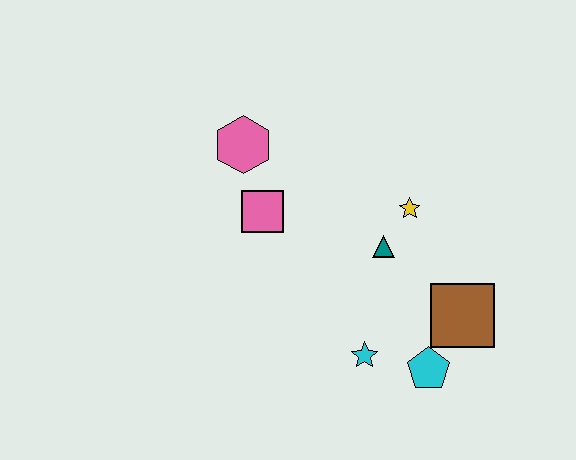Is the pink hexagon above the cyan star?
Yes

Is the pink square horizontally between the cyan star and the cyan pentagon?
No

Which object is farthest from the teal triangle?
The pink hexagon is farthest from the teal triangle.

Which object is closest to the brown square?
The cyan pentagon is closest to the brown square.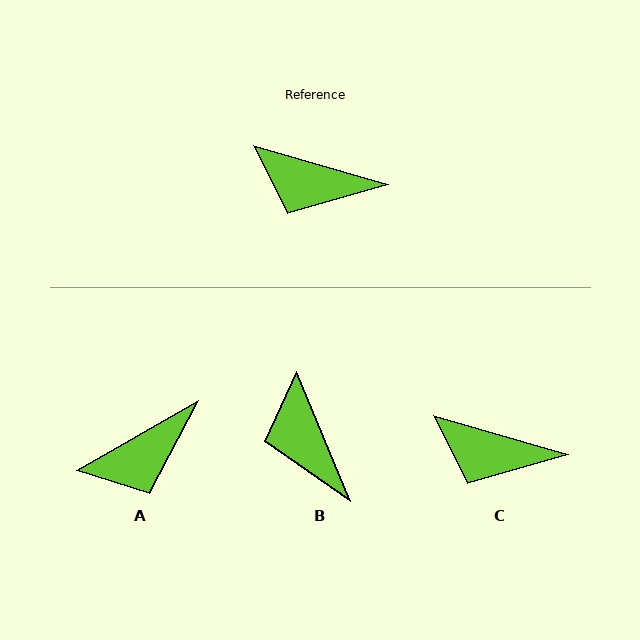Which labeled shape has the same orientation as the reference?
C.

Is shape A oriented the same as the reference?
No, it is off by about 46 degrees.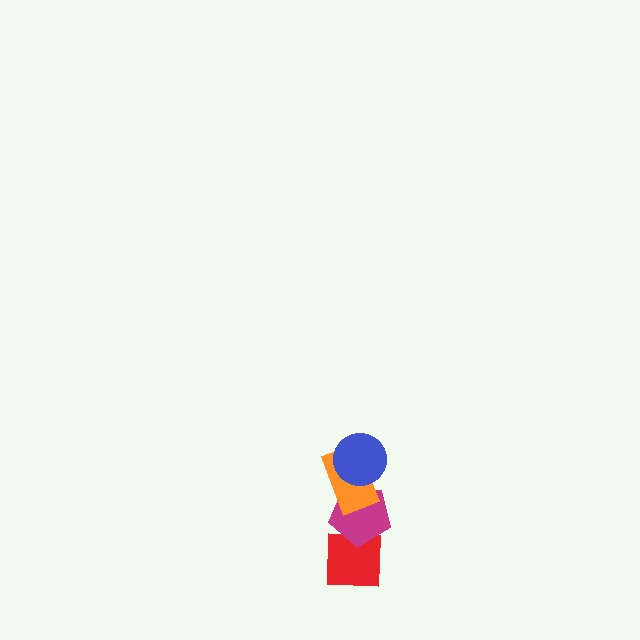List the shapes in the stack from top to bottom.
From top to bottom: the blue circle, the orange rectangle, the magenta pentagon, the red square.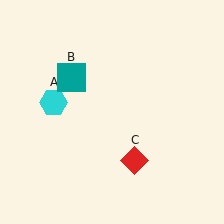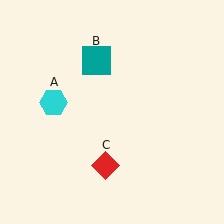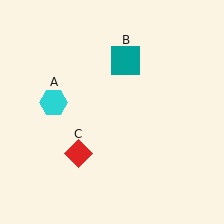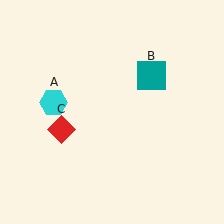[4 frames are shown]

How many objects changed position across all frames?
2 objects changed position: teal square (object B), red diamond (object C).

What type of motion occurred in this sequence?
The teal square (object B), red diamond (object C) rotated clockwise around the center of the scene.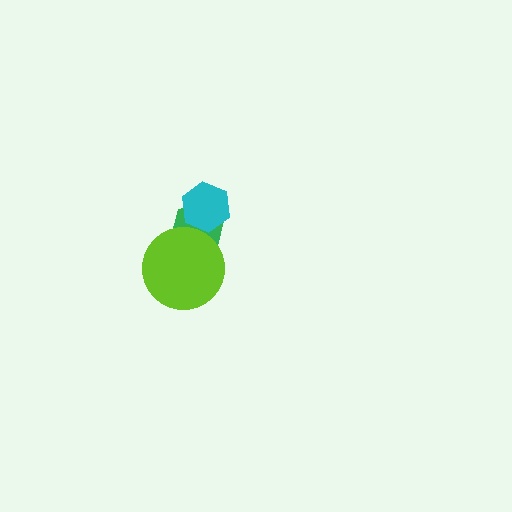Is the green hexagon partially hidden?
Yes, it is partially covered by another shape.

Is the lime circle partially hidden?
No, no other shape covers it.